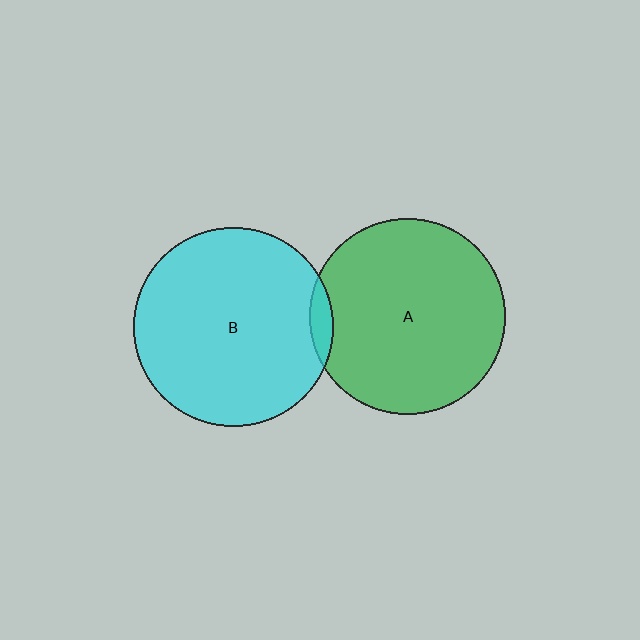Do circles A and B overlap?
Yes.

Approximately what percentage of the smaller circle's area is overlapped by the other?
Approximately 5%.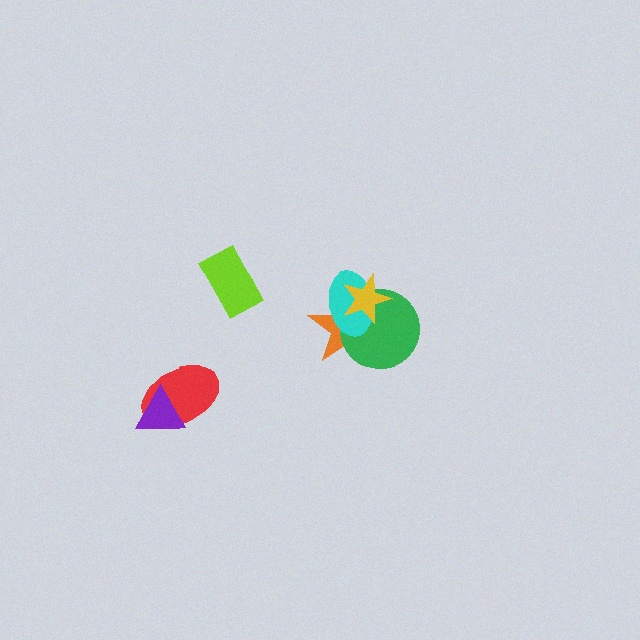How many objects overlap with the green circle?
3 objects overlap with the green circle.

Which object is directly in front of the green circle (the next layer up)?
The cyan ellipse is directly in front of the green circle.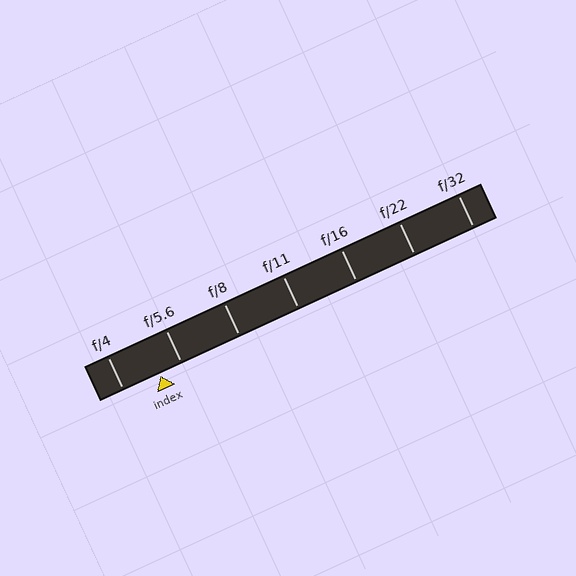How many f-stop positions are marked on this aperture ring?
There are 7 f-stop positions marked.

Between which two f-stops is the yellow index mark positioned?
The index mark is between f/4 and f/5.6.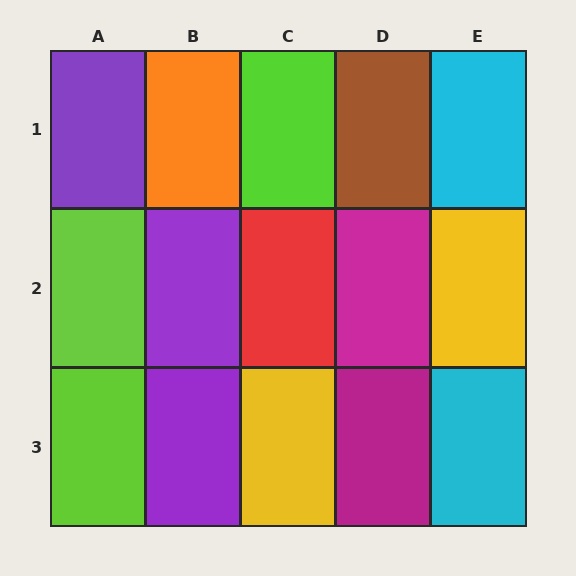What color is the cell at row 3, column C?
Yellow.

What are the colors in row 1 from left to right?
Purple, orange, lime, brown, cyan.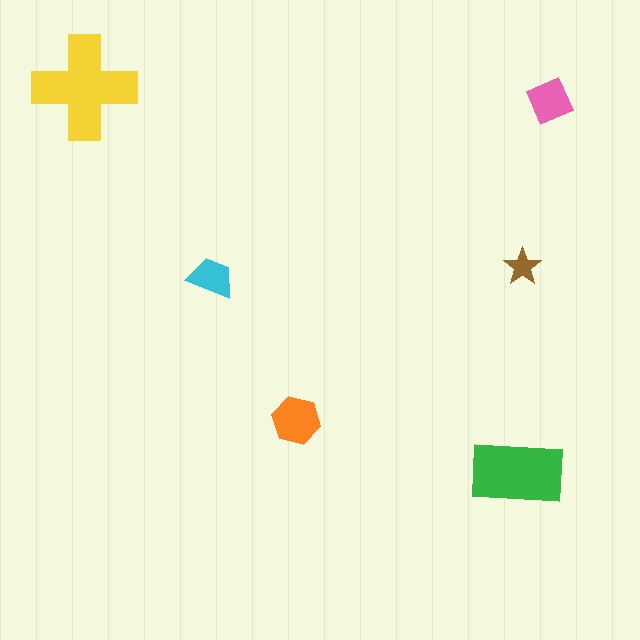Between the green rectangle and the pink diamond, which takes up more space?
The green rectangle.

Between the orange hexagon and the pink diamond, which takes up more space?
The orange hexagon.